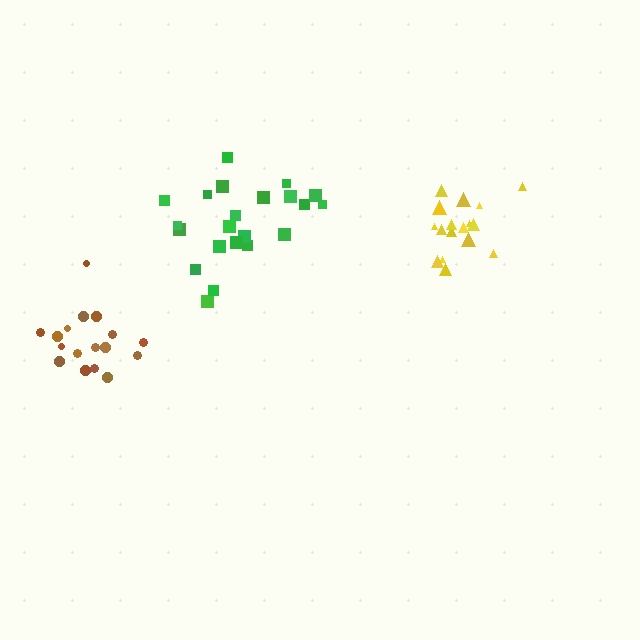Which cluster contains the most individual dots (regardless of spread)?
Green (23).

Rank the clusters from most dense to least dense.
yellow, green, brown.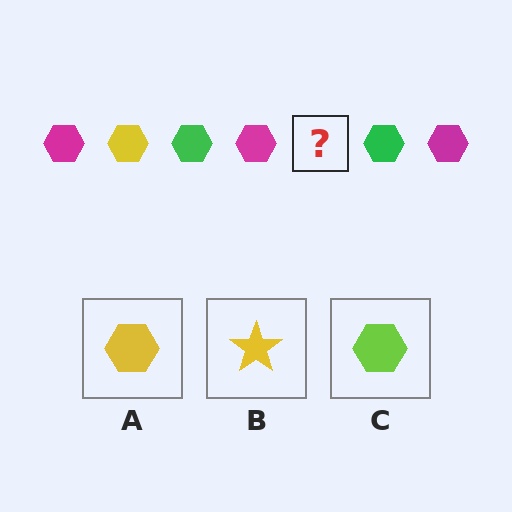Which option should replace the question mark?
Option A.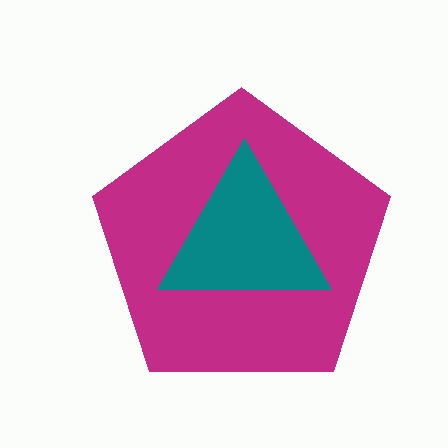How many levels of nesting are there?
2.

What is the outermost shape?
The magenta pentagon.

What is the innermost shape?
The teal triangle.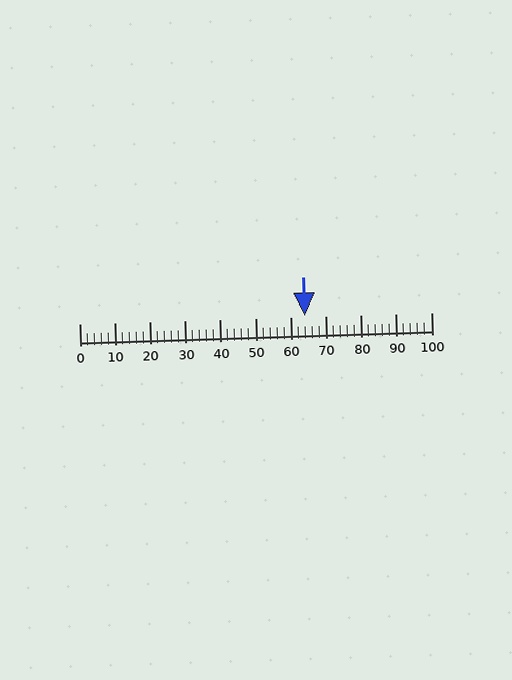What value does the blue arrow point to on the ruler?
The blue arrow points to approximately 64.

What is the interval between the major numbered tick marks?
The major tick marks are spaced 10 units apart.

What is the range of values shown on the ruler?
The ruler shows values from 0 to 100.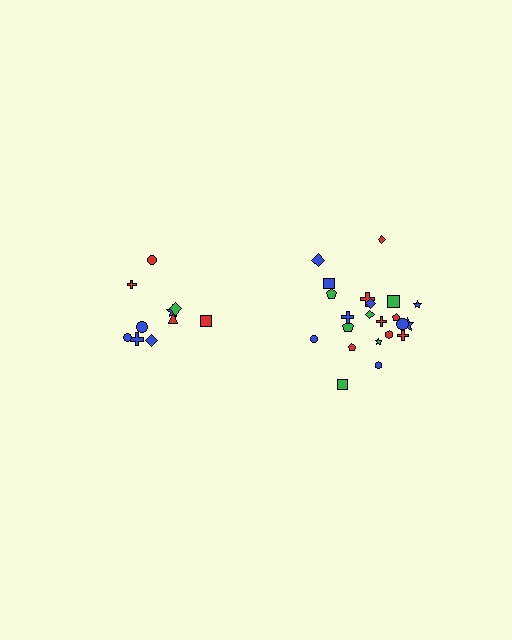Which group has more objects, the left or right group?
The right group.